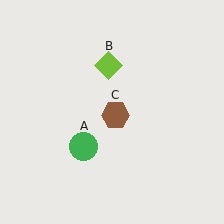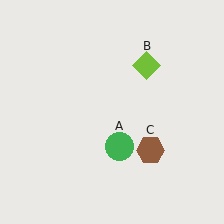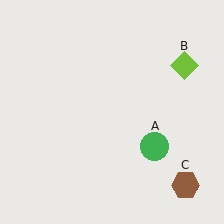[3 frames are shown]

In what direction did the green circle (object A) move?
The green circle (object A) moved right.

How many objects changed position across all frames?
3 objects changed position: green circle (object A), lime diamond (object B), brown hexagon (object C).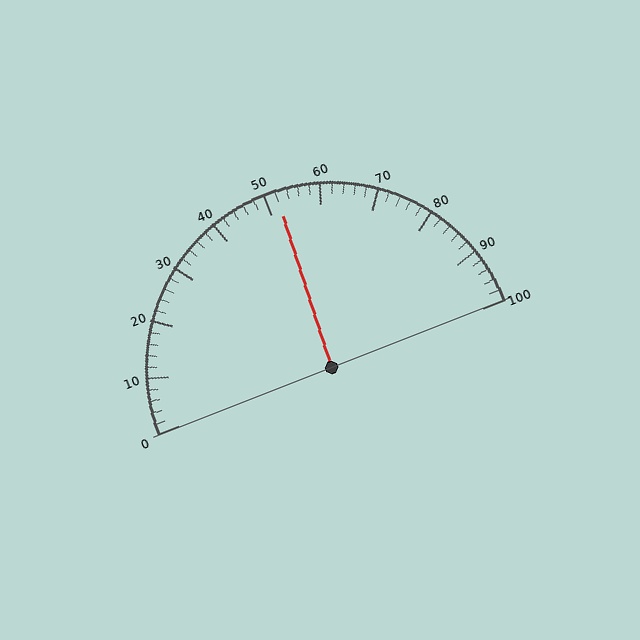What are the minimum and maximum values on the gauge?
The gauge ranges from 0 to 100.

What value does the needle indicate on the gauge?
The needle indicates approximately 52.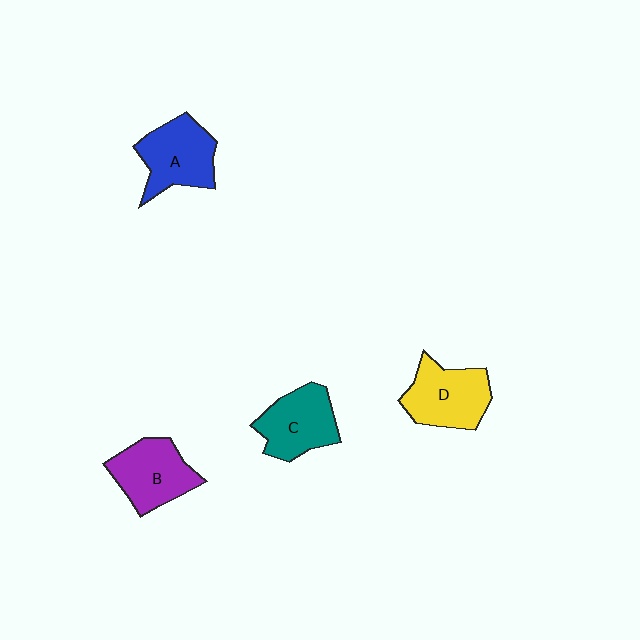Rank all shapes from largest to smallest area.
From largest to smallest: D (yellow), A (blue), B (purple), C (teal).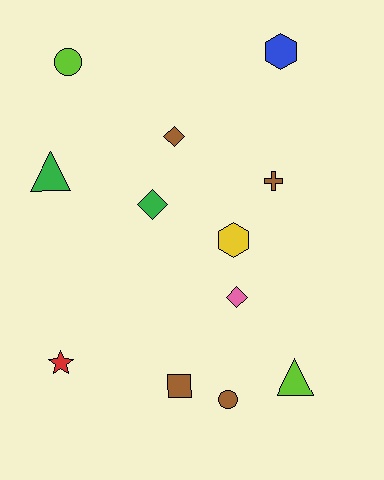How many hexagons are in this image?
There are 2 hexagons.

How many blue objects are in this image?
There is 1 blue object.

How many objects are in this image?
There are 12 objects.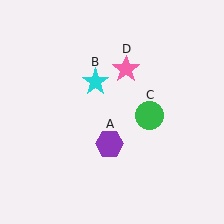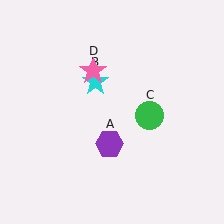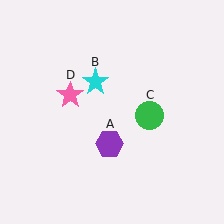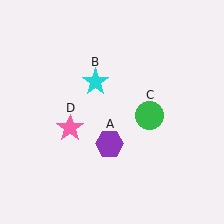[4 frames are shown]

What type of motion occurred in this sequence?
The pink star (object D) rotated counterclockwise around the center of the scene.